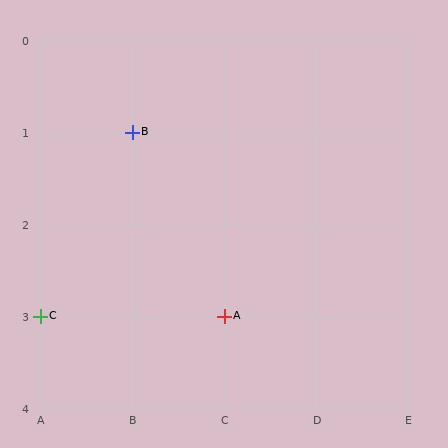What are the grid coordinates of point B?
Point B is at grid coordinates (B, 1).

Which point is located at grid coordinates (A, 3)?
Point C is at (A, 3).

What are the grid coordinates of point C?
Point C is at grid coordinates (A, 3).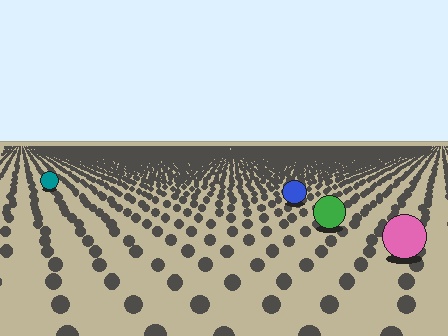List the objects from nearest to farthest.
From nearest to farthest: the pink circle, the green circle, the blue circle, the teal circle.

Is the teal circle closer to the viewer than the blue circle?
No. The blue circle is closer — you can tell from the texture gradient: the ground texture is coarser near it.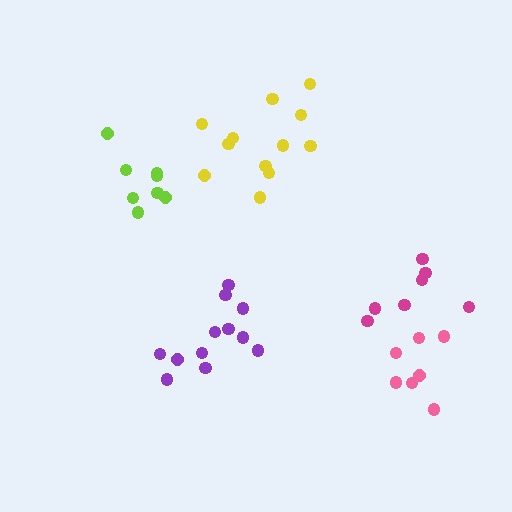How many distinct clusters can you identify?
There are 5 distinct clusters.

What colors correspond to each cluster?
The clusters are colored: magenta, lime, yellow, purple, pink.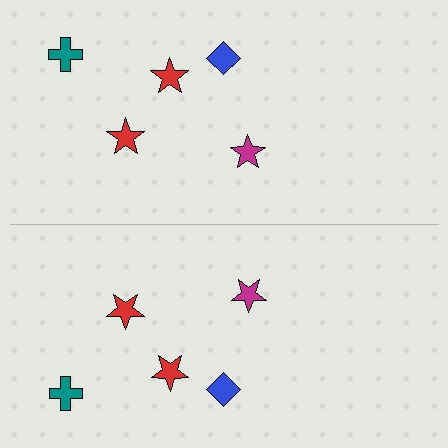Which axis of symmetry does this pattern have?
The pattern has a horizontal axis of symmetry running through the center of the image.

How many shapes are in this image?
There are 10 shapes in this image.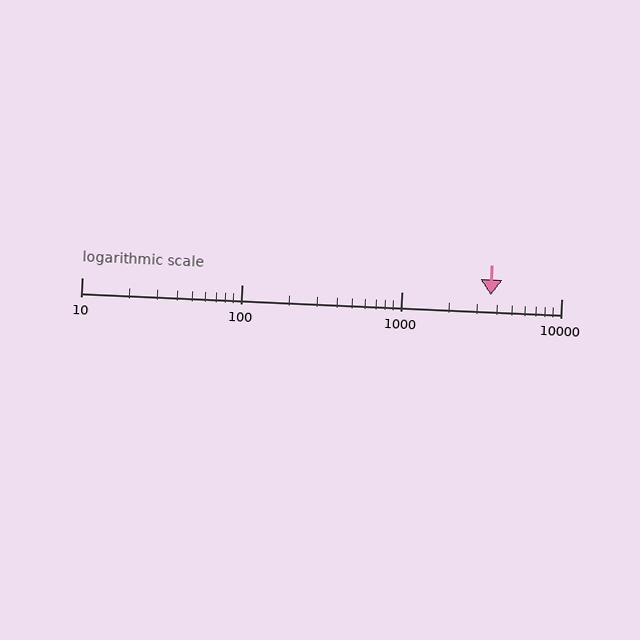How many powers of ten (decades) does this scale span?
The scale spans 3 decades, from 10 to 10000.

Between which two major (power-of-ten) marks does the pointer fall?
The pointer is between 1000 and 10000.